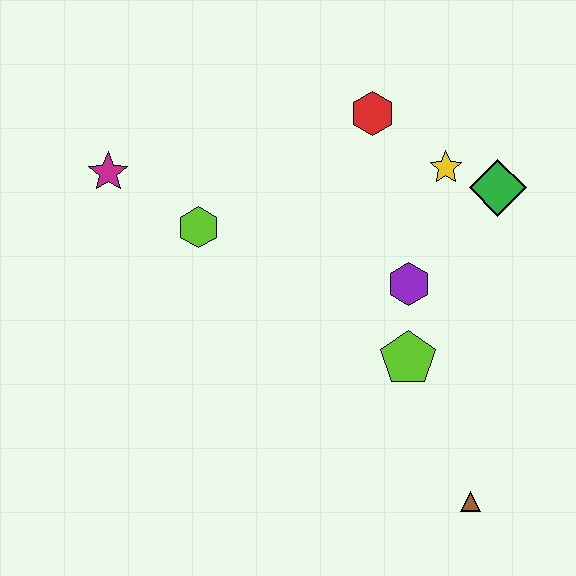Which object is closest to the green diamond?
The yellow star is closest to the green diamond.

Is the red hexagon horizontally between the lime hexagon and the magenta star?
No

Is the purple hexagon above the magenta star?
No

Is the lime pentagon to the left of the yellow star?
Yes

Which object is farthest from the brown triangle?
The magenta star is farthest from the brown triangle.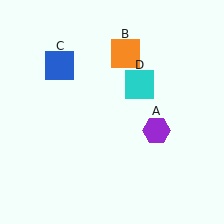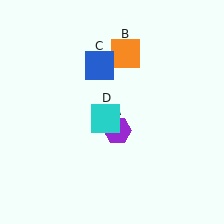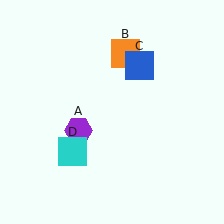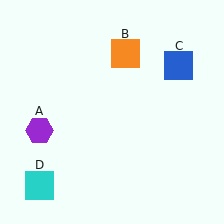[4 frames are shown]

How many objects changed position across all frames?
3 objects changed position: purple hexagon (object A), blue square (object C), cyan square (object D).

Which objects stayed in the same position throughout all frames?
Orange square (object B) remained stationary.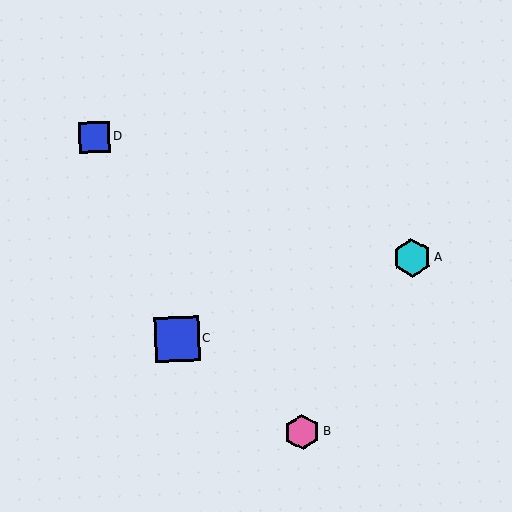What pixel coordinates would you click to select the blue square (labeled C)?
Click at (177, 339) to select the blue square C.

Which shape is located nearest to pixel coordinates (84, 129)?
The blue square (labeled D) at (94, 137) is nearest to that location.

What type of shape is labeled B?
Shape B is a pink hexagon.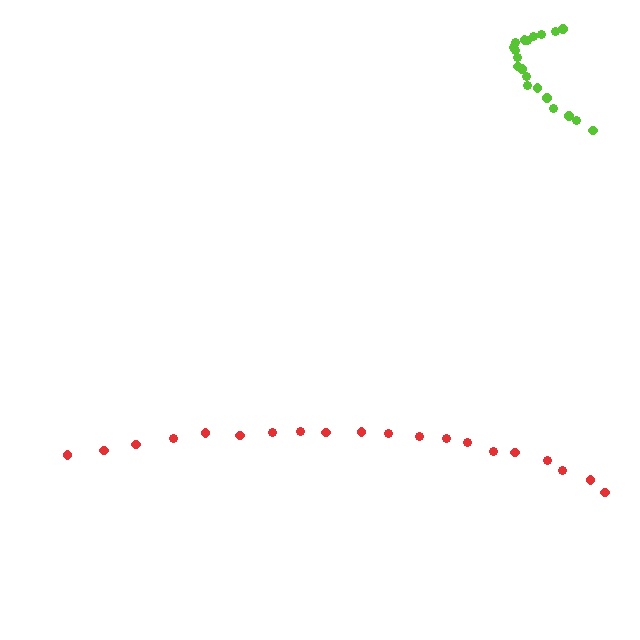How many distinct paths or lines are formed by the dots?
There are 2 distinct paths.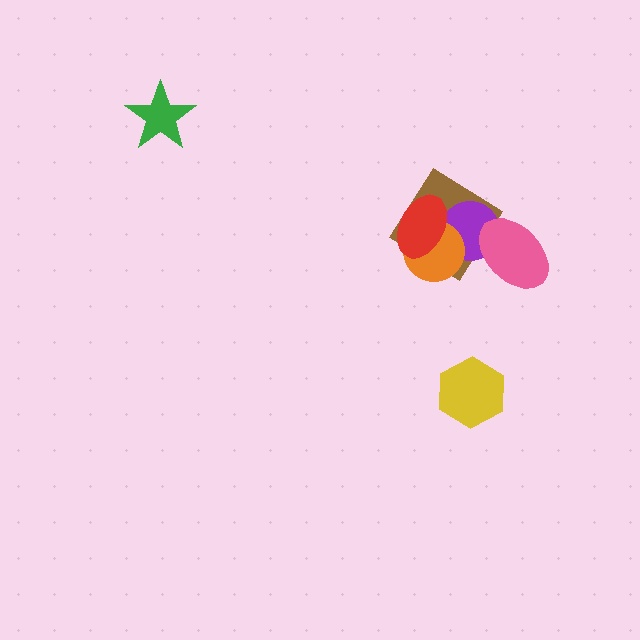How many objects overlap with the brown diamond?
4 objects overlap with the brown diamond.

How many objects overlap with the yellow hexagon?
0 objects overlap with the yellow hexagon.